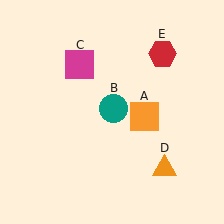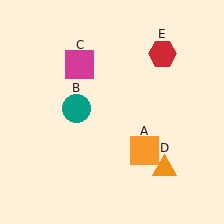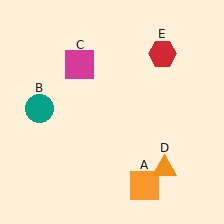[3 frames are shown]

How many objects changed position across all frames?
2 objects changed position: orange square (object A), teal circle (object B).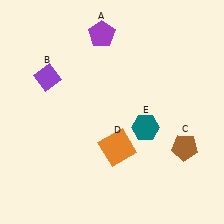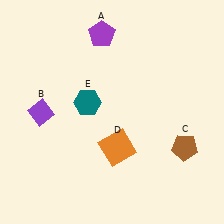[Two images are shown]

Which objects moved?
The objects that moved are: the purple diamond (B), the teal hexagon (E).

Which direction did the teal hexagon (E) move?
The teal hexagon (E) moved left.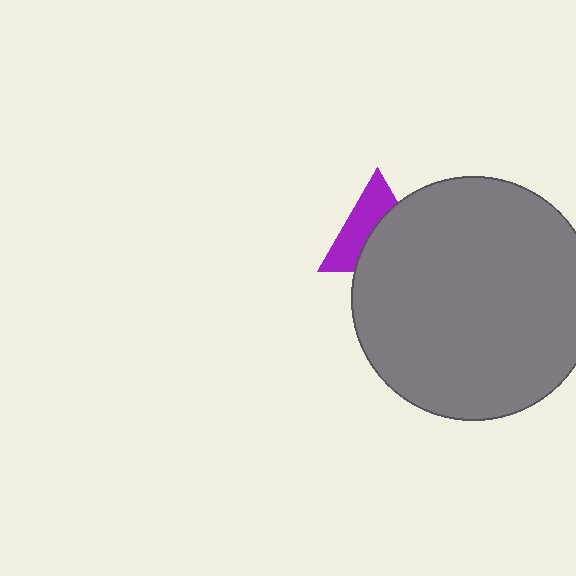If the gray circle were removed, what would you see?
You would see the complete purple triangle.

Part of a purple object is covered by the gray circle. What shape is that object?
It is a triangle.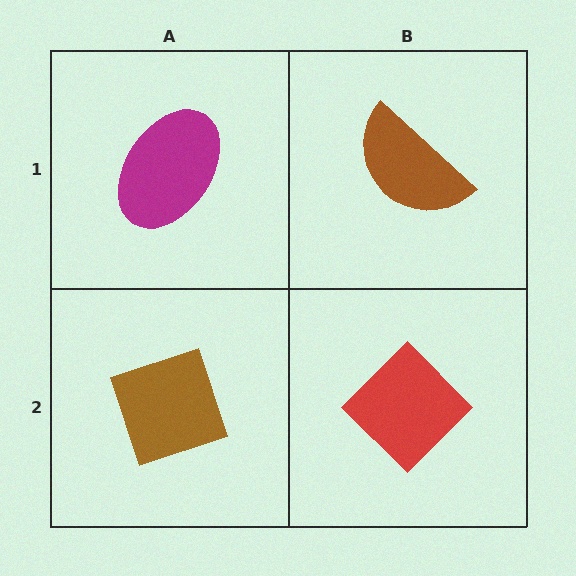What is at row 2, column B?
A red diamond.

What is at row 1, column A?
A magenta ellipse.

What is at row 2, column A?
A brown diamond.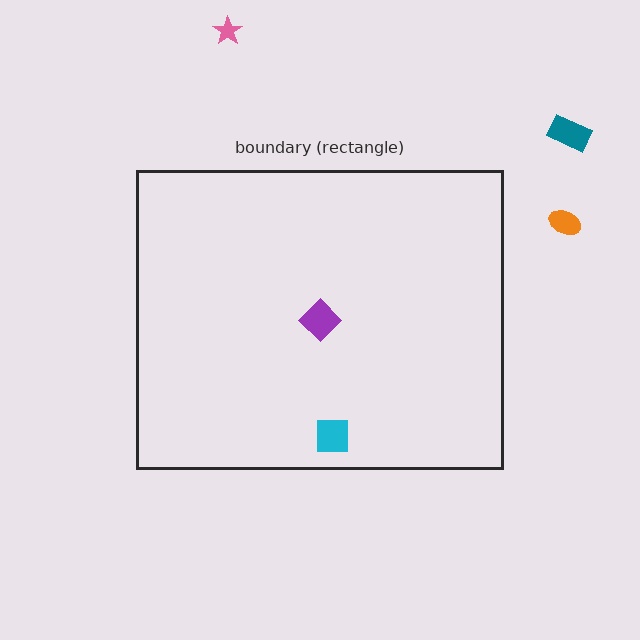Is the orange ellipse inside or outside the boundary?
Outside.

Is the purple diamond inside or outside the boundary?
Inside.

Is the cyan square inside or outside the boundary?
Inside.